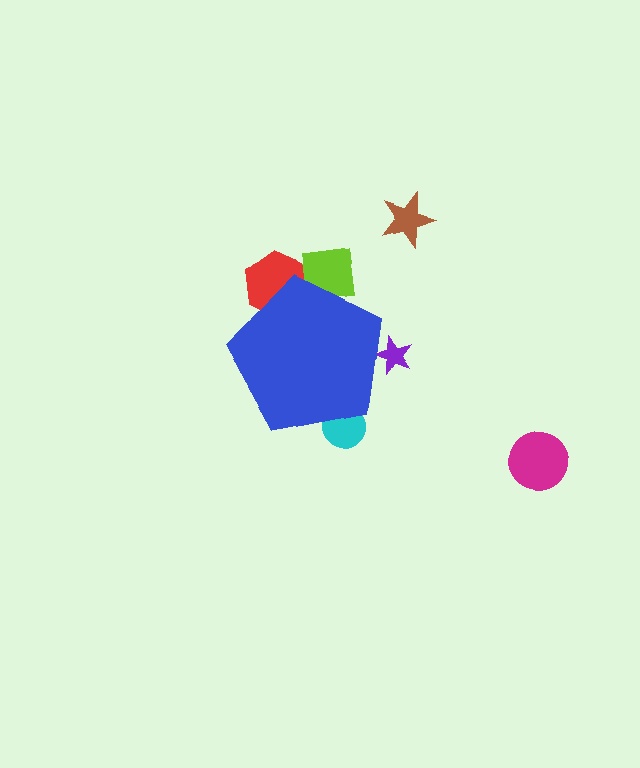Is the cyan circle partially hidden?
Yes, the cyan circle is partially hidden behind the blue pentagon.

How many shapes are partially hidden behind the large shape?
4 shapes are partially hidden.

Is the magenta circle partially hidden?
No, the magenta circle is fully visible.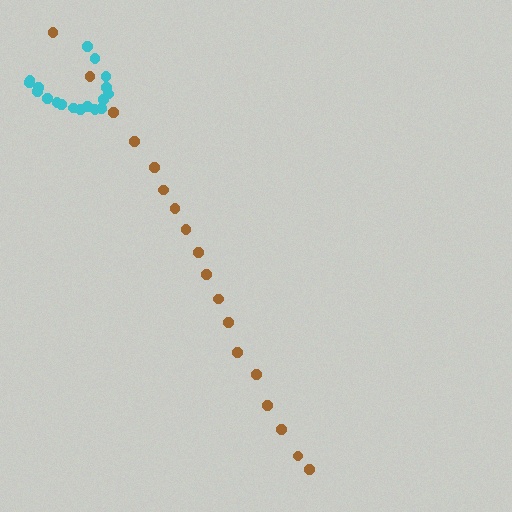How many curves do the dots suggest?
There are 2 distinct paths.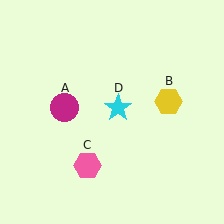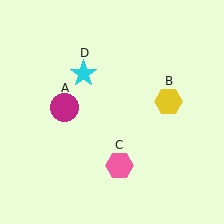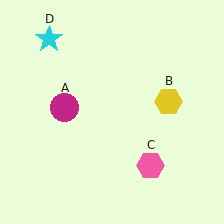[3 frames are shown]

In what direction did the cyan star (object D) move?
The cyan star (object D) moved up and to the left.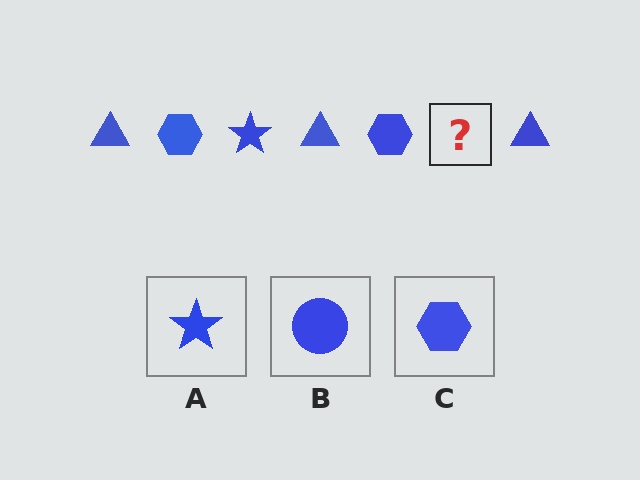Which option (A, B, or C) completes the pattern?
A.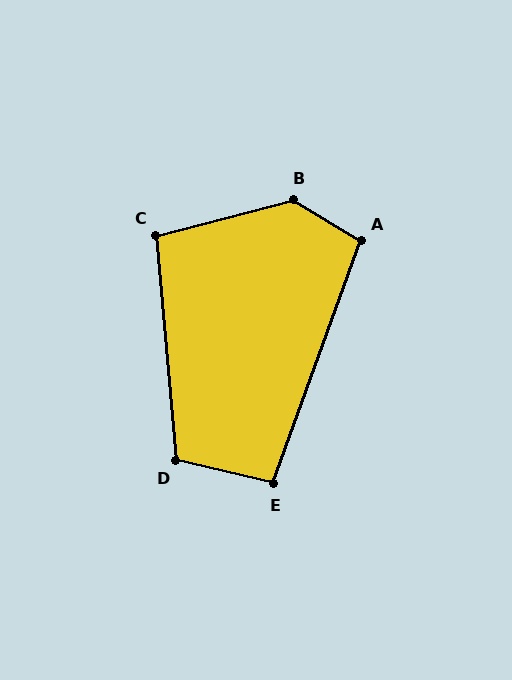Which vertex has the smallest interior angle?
E, at approximately 96 degrees.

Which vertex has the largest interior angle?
B, at approximately 135 degrees.